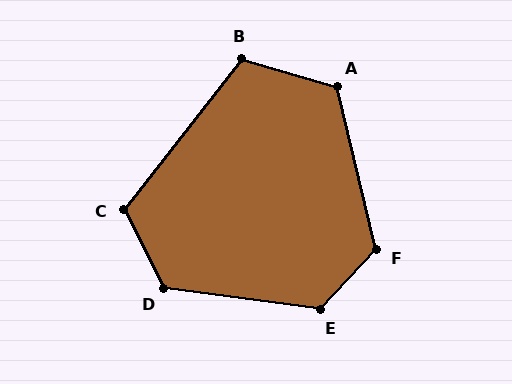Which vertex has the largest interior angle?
E, at approximately 126 degrees.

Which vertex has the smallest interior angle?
B, at approximately 112 degrees.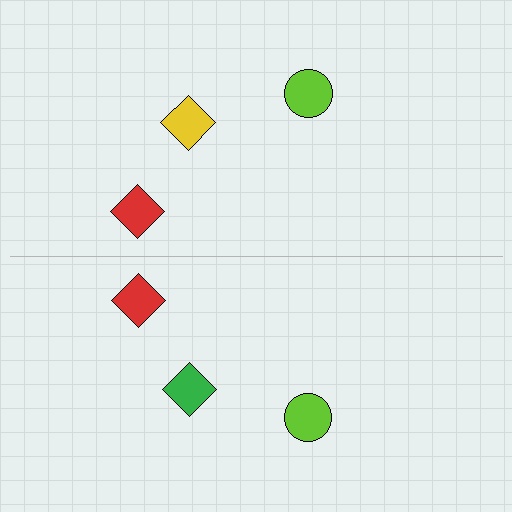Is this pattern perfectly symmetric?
No, the pattern is not perfectly symmetric. The green diamond on the bottom side breaks the symmetry — its mirror counterpart is yellow.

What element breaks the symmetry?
The green diamond on the bottom side breaks the symmetry — its mirror counterpart is yellow.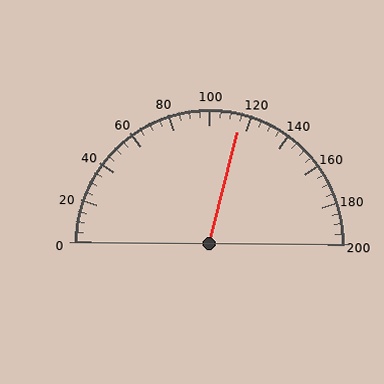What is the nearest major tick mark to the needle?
The nearest major tick mark is 120.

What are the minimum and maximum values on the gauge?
The gauge ranges from 0 to 200.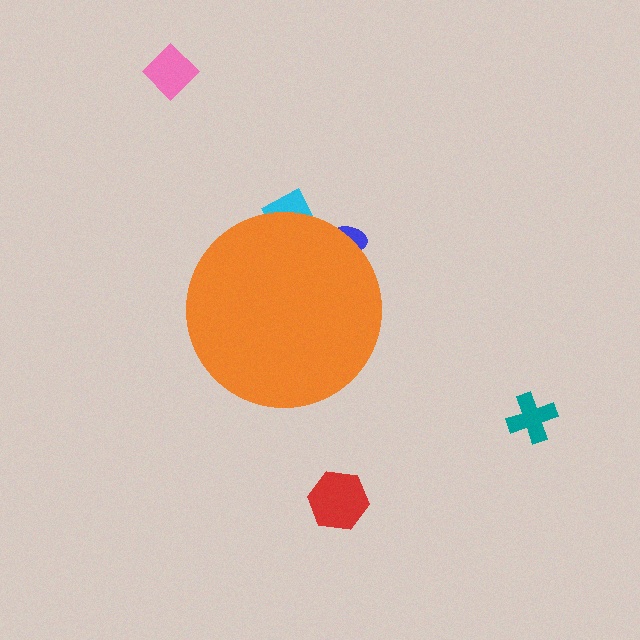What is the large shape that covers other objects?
An orange circle.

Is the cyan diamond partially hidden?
Yes, the cyan diamond is partially hidden behind the orange circle.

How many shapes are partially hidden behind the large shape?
2 shapes are partially hidden.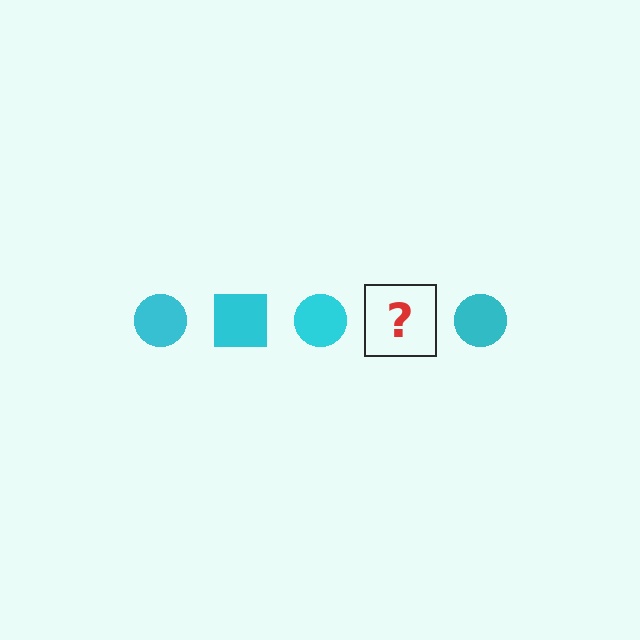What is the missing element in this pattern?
The missing element is a cyan square.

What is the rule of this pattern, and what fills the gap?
The rule is that the pattern cycles through circle, square shapes in cyan. The gap should be filled with a cyan square.